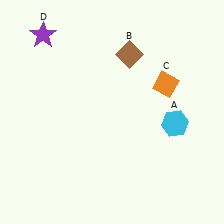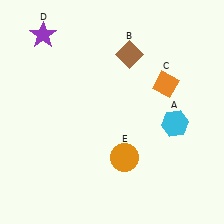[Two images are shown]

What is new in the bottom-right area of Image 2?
An orange circle (E) was added in the bottom-right area of Image 2.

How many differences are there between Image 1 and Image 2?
There is 1 difference between the two images.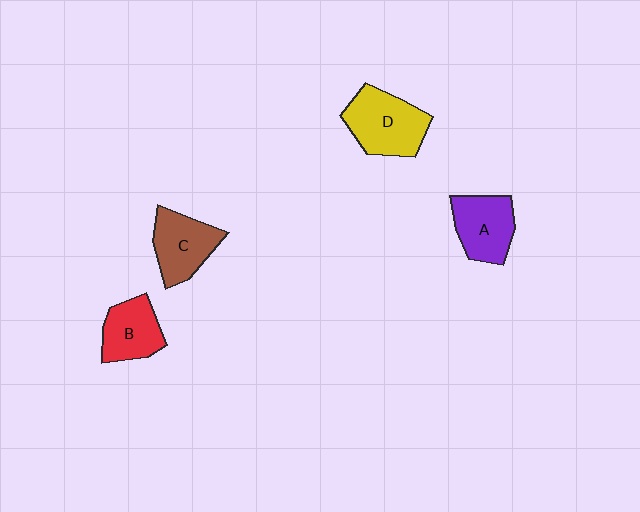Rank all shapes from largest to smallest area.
From largest to smallest: D (yellow), C (brown), A (purple), B (red).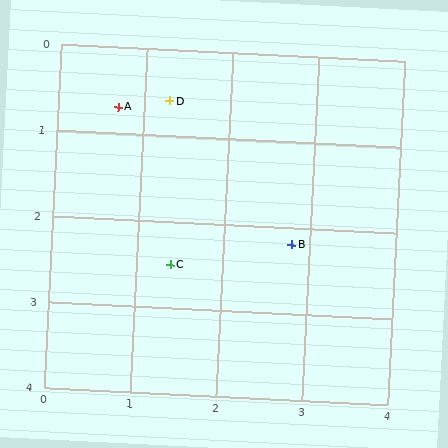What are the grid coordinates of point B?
Point B is at approximately (2.8, 2.2).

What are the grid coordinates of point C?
Point C is at approximately (1.4, 2.5).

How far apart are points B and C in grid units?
Points B and C are about 1.4 grid units apart.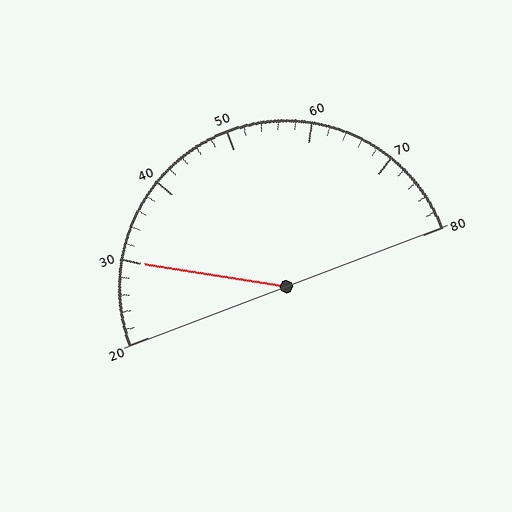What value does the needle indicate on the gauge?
The needle indicates approximately 30.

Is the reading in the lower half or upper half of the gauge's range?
The reading is in the lower half of the range (20 to 80).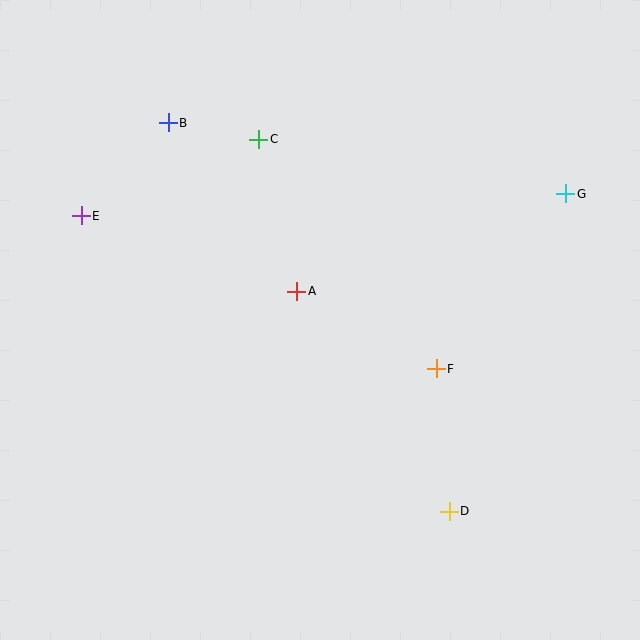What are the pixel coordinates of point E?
Point E is at (81, 216).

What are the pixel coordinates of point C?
Point C is at (259, 139).